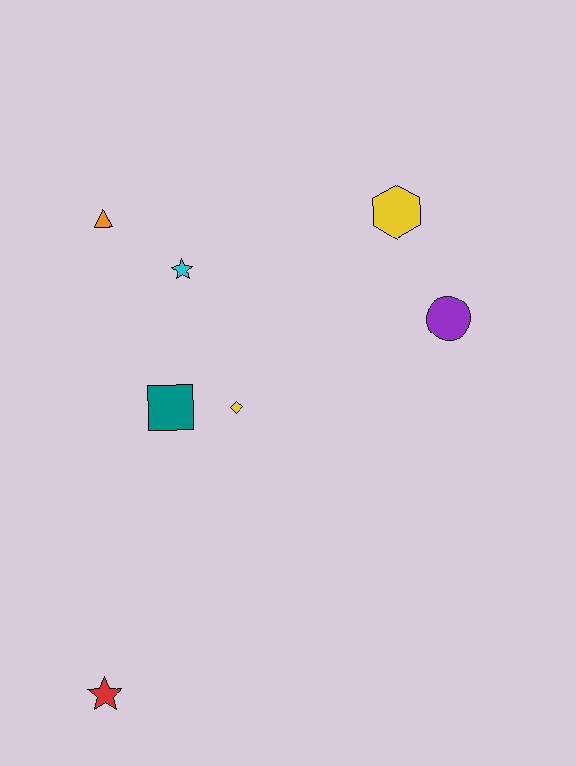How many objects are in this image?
There are 7 objects.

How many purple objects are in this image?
There is 1 purple object.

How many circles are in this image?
There is 1 circle.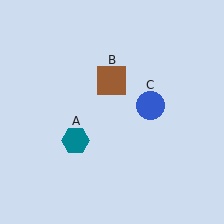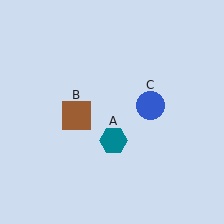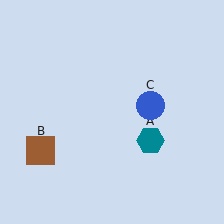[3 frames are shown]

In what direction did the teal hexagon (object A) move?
The teal hexagon (object A) moved right.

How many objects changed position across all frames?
2 objects changed position: teal hexagon (object A), brown square (object B).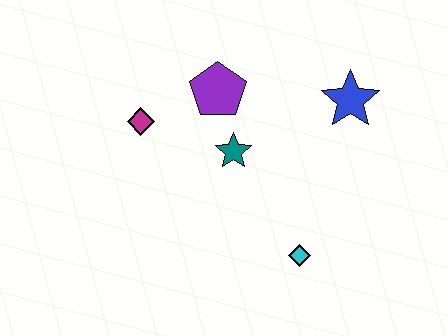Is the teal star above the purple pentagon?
No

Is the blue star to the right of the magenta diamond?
Yes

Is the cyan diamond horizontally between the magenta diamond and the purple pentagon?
No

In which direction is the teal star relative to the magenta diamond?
The teal star is to the right of the magenta diamond.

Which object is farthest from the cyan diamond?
The magenta diamond is farthest from the cyan diamond.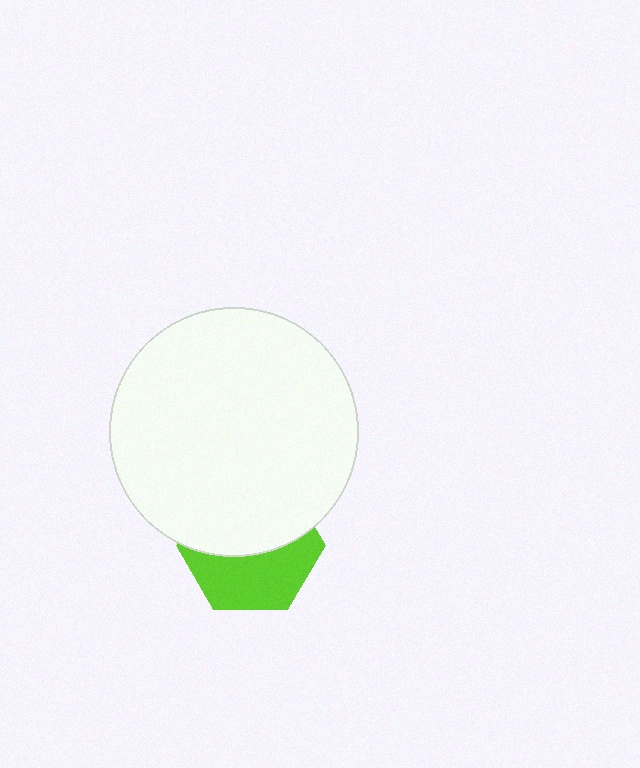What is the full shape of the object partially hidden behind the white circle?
The partially hidden object is a lime hexagon.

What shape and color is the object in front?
The object in front is a white circle.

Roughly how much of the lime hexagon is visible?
About half of it is visible (roughly 47%).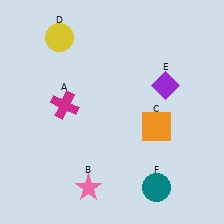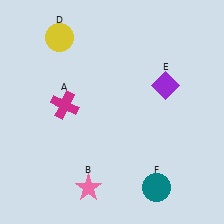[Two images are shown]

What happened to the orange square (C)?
The orange square (C) was removed in Image 2. It was in the bottom-right area of Image 1.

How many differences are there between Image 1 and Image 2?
There is 1 difference between the two images.